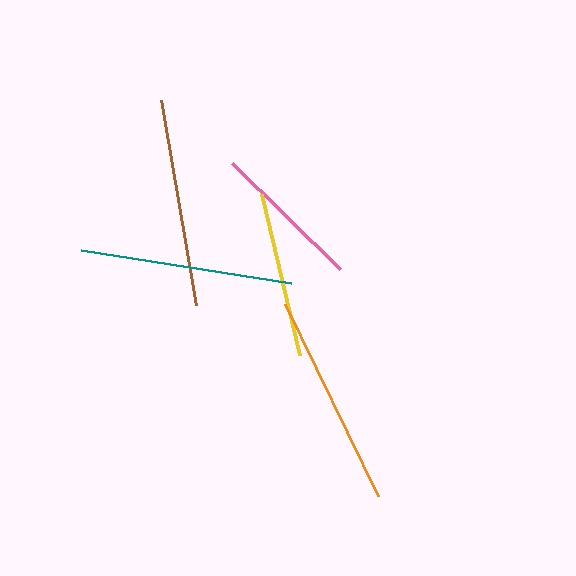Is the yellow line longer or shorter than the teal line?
The teal line is longer than the yellow line.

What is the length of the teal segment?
The teal segment is approximately 213 pixels long.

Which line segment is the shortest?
The pink line is the shortest at approximately 151 pixels.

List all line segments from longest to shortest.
From longest to shortest: orange, teal, brown, yellow, pink.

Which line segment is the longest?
The orange line is the longest at approximately 213 pixels.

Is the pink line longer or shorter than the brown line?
The brown line is longer than the pink line.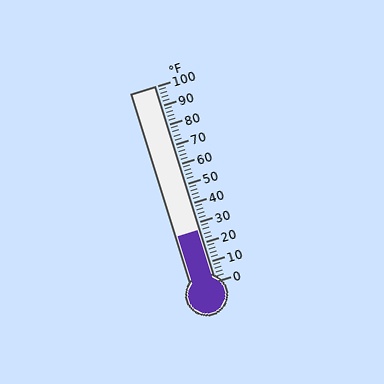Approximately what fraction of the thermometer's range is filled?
The thermometer is filled to approximately 25% of its range.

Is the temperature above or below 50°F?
The temperature is below 50°F.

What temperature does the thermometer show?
The thermometer shows approximately 26°F.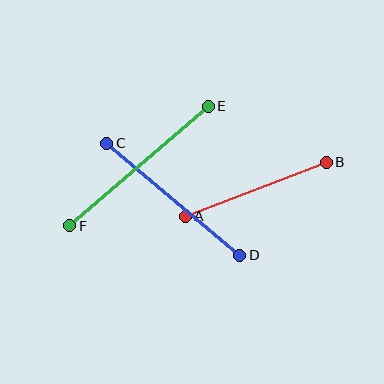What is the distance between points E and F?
The distance is approximately 183 pixels.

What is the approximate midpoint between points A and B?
The midpoint is at approximately (256, 189) pixels.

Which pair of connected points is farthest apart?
Points E and F are farthest apart.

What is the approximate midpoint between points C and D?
The midpoint is at approximately (173, 199) pixels.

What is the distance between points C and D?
The distance is approximately 174 pixels.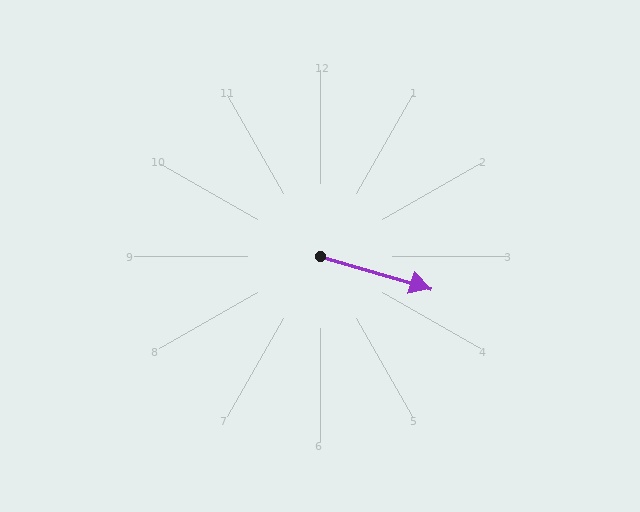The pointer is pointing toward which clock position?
Roughly 4 o'clock.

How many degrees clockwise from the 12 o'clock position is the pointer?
Approximately 106 degrees.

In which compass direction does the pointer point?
East.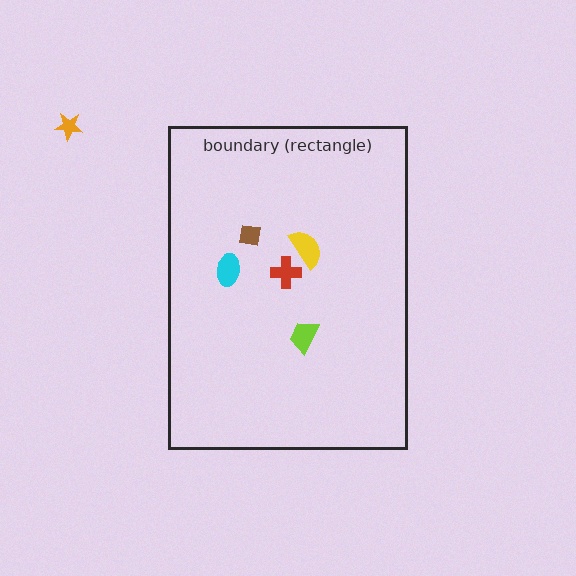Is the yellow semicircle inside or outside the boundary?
Inside.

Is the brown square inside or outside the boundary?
Inside.